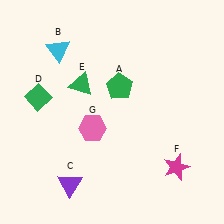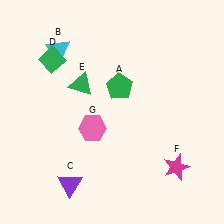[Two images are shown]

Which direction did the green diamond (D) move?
The green diamond (D) moved up.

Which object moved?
The green diamond (D) moved up.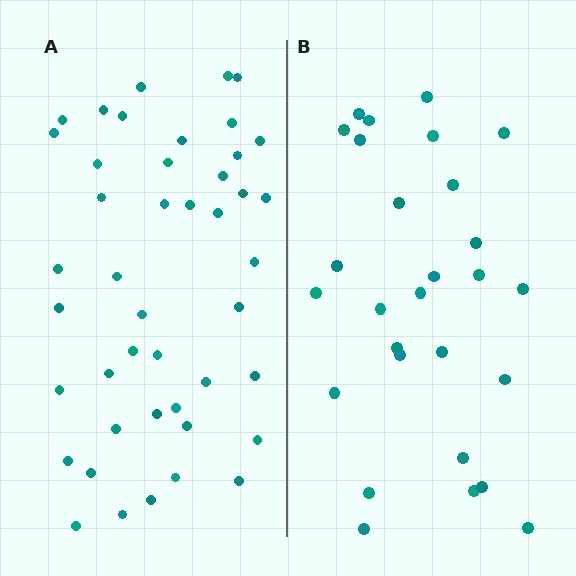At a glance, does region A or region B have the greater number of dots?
Region A (the left region) has more dots.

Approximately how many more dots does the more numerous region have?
Region A has approximately 15 more dots than region B.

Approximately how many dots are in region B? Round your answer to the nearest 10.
About 30 dots. (The exact count is 28, which rounds to 30.)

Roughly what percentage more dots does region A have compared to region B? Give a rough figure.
About 55% more.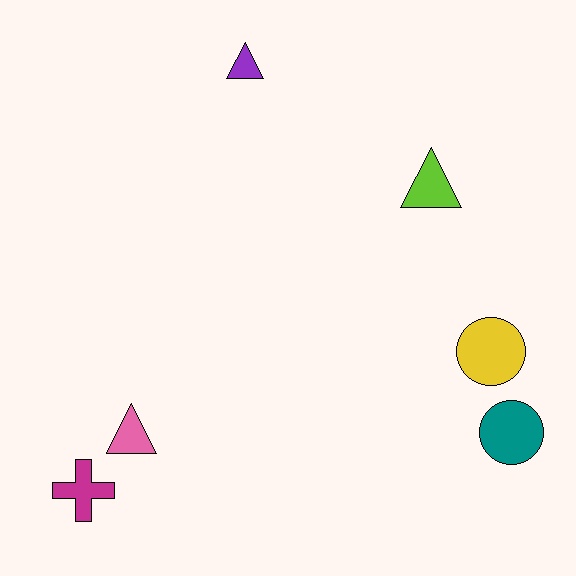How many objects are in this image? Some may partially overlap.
There are 6 objects.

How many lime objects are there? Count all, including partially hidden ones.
There is 1 lime object.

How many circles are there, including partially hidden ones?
There are 2 circles.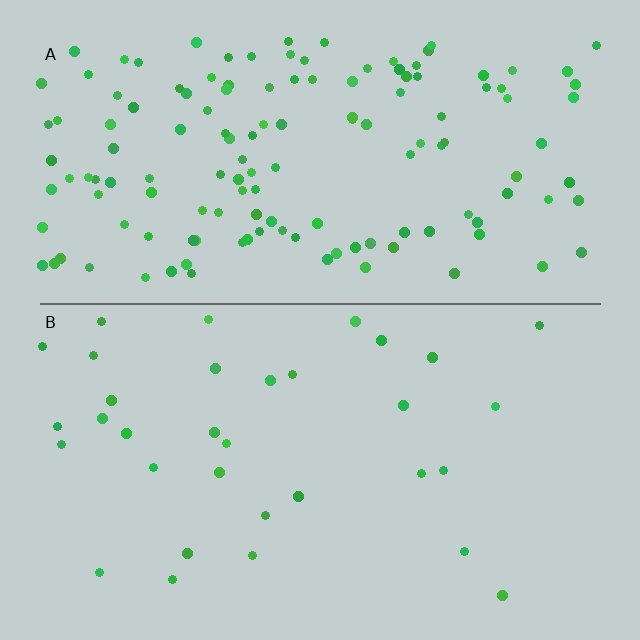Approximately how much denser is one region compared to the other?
Approximately 4.2× — region A over region B.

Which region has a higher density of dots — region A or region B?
A (the top).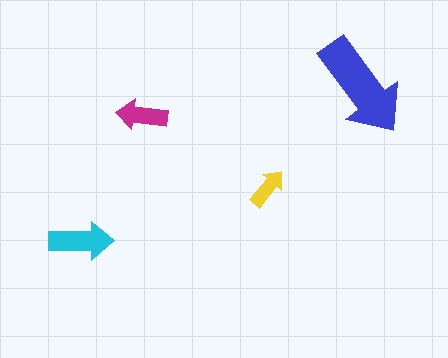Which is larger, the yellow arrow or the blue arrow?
The blue one.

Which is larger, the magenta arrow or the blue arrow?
The blue one.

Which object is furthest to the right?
The blue arrow is rightmost.